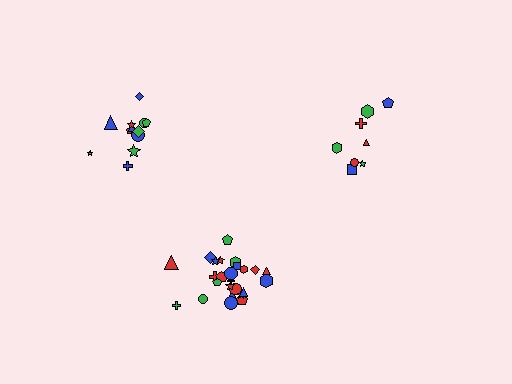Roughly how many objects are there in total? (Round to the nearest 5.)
Roughly 45 objects in total.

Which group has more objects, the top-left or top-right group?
The top-left group.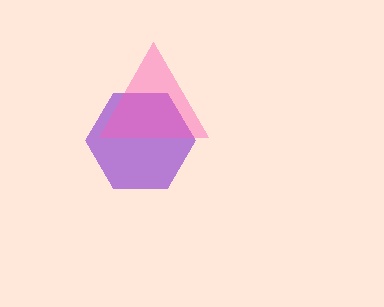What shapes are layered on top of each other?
The layered shapes are: a purple hexagon, a pink triangle.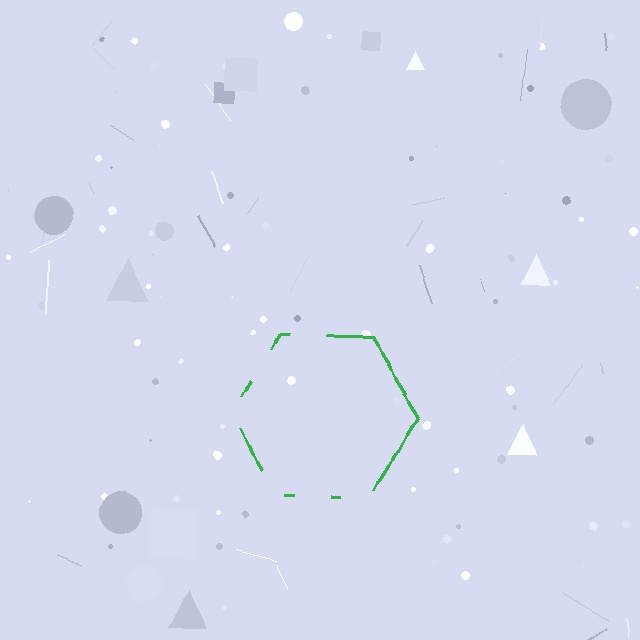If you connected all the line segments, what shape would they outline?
They would outline a hexagon.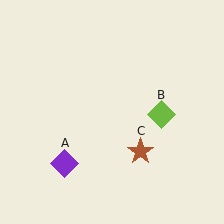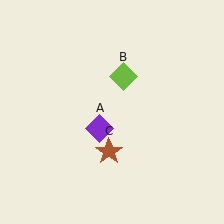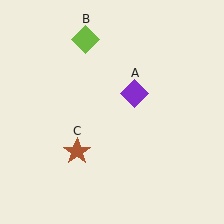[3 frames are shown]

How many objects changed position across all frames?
3 objects changed position: purple diamond (object A), lime diamond (object B), brown star (object C).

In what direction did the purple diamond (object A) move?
The purple diamond (object A) moved up and to the right.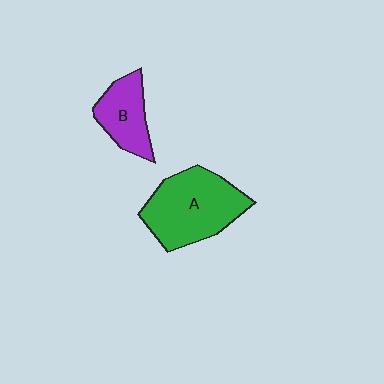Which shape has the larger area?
Shape A (green).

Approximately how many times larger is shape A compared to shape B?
Approximately 1.8 times.